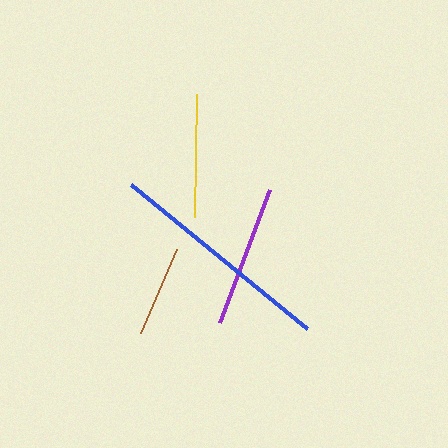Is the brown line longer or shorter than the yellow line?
The yellow line is longer than the brown line.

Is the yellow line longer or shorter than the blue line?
The blue line is longer than the yellow line.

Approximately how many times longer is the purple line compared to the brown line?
The purple line is approximately 1.6 times the length of the brown line.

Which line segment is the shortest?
The brown line is the shortest at approximately 91 pixels.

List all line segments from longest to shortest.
From longest to shortest: blue, purple, yellow, brown.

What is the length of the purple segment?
The purple segment is approximately 142 pixels long.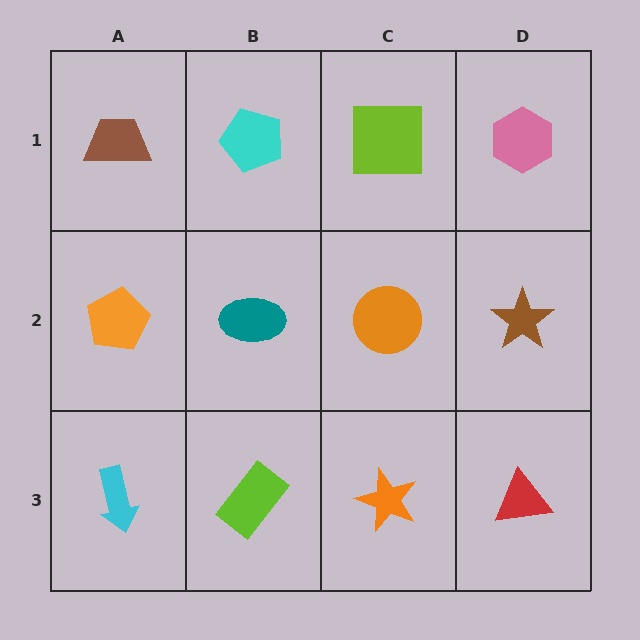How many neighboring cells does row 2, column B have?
4.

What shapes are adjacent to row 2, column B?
A cyan pentagon (row 1, column B), a lime rectangle (row 3, column B), an orange pentagon (row 2, column A), an orange circle (row 2, column C).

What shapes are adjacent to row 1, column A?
An orange pentagon (row 2, column A), a cyan pentagon (row 1, column B).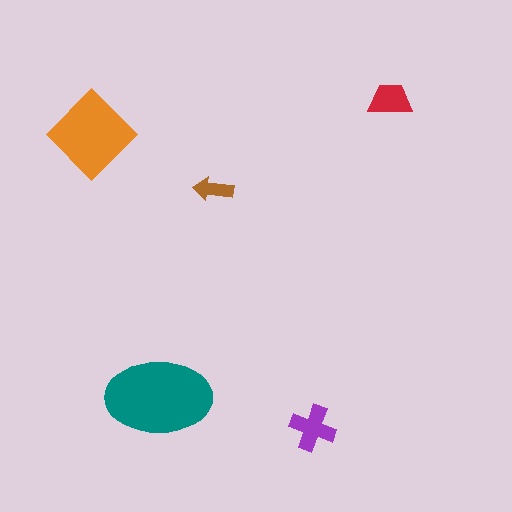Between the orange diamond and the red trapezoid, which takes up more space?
The orange diamond.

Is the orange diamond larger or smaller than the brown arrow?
Larger.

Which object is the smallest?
The brown arrow.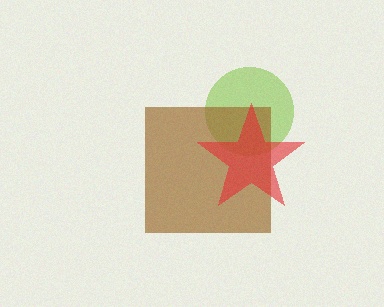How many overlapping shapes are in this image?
There are 3 overlapping shapes in the image.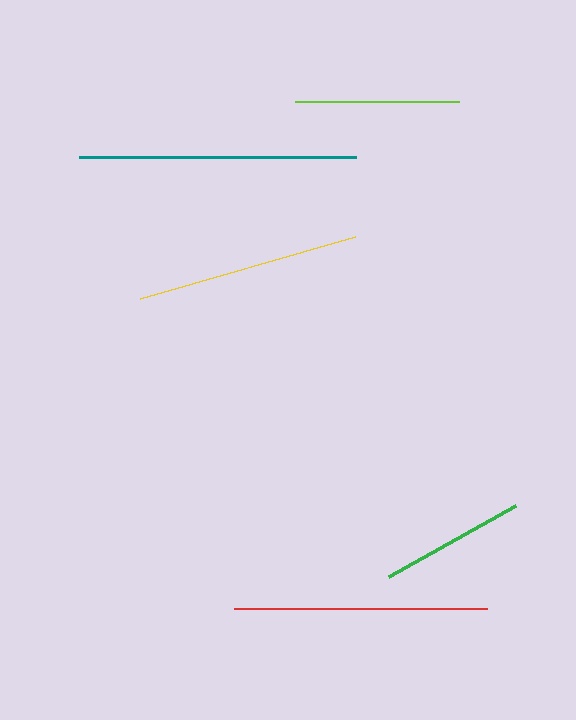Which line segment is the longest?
The teal line is the longest at approximately 276 pixels.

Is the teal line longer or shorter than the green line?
The teal line is longer than the green line.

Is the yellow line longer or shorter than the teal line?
The teal line is longer than the yellow line.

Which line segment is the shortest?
The green line is the shortest at approximately 145 pixels.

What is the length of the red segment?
The red segment is approximately 253 pixels long.